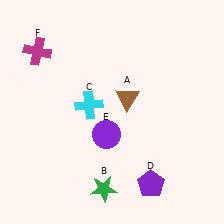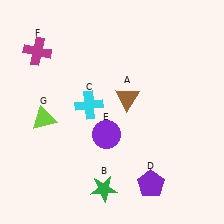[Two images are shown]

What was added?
A lime triangle (G) was added in Image 2.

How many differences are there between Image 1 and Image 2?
There is 1 difference between the two images.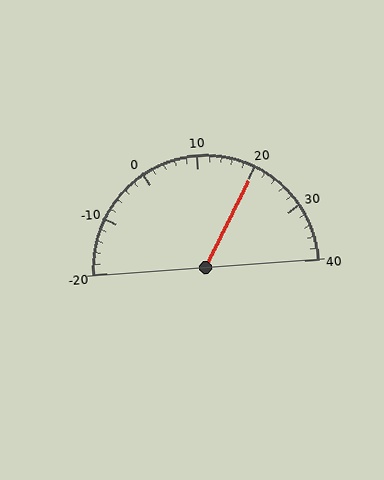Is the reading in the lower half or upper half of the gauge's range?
The reading is in the upper half of the range (-20 to 40).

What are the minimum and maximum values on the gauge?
The gauge ranges from -20 to 40.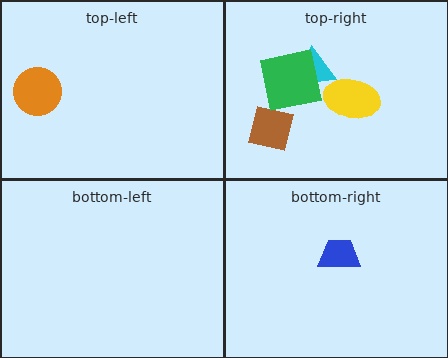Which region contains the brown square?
The top-right region.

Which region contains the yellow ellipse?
The top-right region.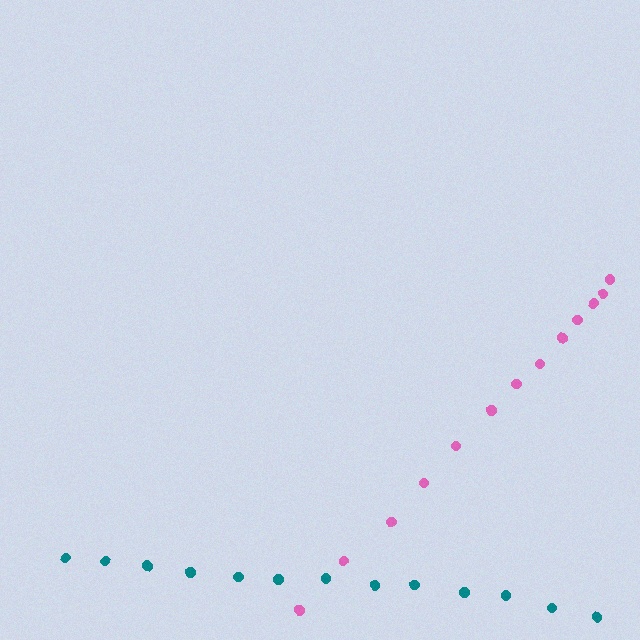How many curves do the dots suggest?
There are 2 distinct paths.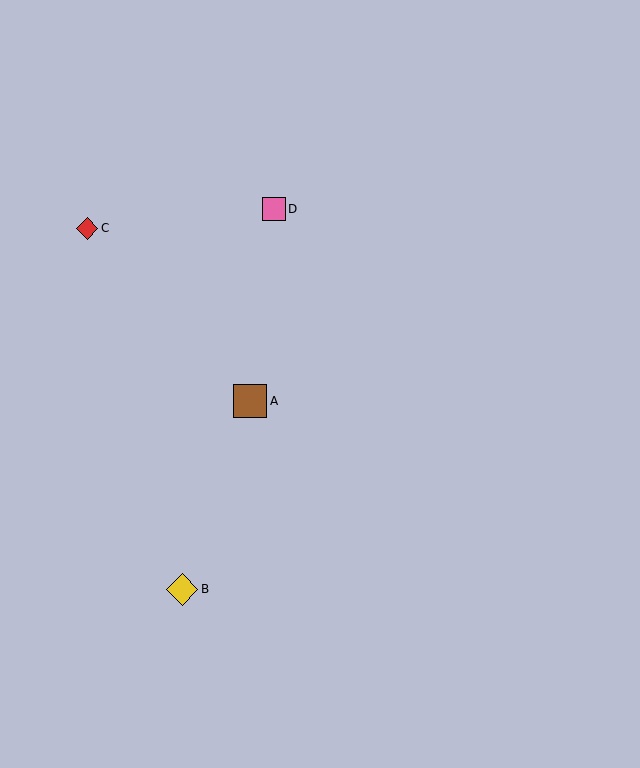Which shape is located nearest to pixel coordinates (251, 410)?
The brown square (labeled A) at (250, 401) is nearest to that location.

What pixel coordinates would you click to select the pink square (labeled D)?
Click at (274, 209) to select the pink square D.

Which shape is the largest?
The brown square (labeled A) is the largest.